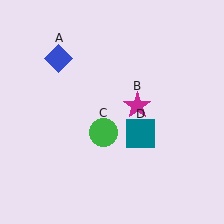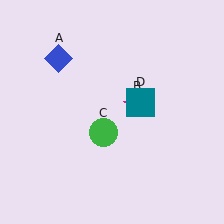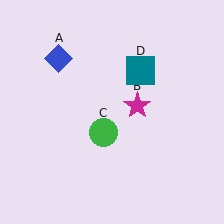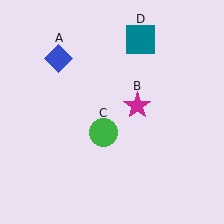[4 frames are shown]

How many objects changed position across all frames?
1 object changed position: teal square (object D).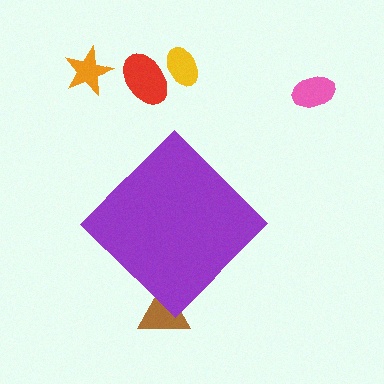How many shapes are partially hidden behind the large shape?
1 shape is partially hidden.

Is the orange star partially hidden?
No, the orange star is fully visible.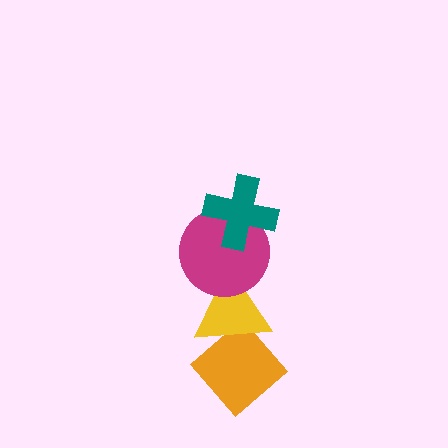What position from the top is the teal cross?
The teal cross is 1st from the top.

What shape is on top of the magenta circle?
The teal cross is on top of the magenta circle.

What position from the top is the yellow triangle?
The yellow triangle is 3rd from the top.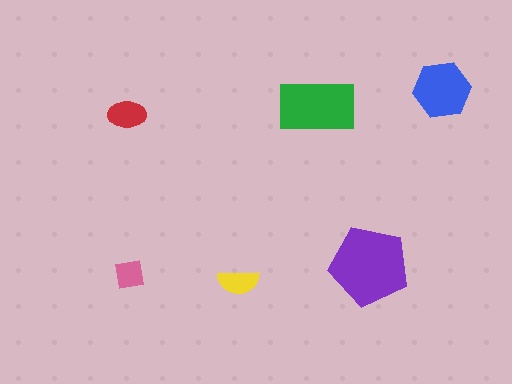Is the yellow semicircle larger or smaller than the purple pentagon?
Smaller.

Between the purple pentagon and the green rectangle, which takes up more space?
The purple pentagon.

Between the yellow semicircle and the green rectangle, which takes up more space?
The green rectangle.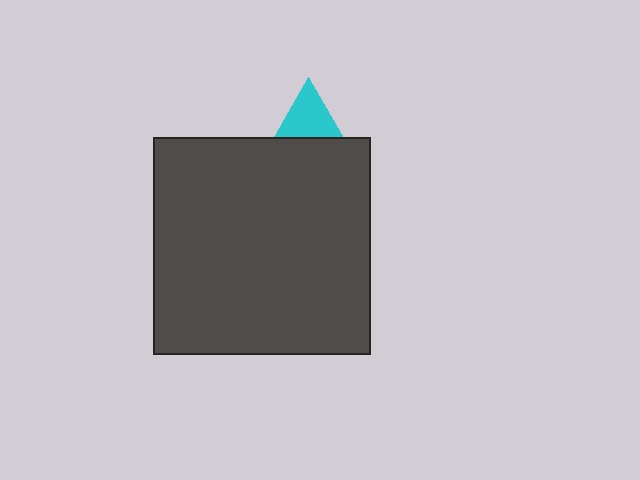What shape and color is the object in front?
The object in front is a dark gray square.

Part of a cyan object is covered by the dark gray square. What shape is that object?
It is a triangle.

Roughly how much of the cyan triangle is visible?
A small part of it is visible (roughly 36%).